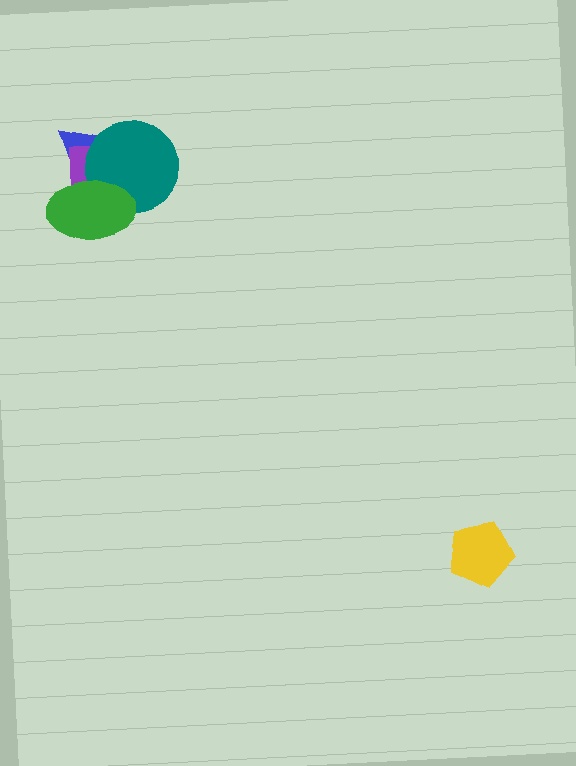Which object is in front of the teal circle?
The green ellipse is in front of the teal circle.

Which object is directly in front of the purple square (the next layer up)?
The teal circle is directly in front of the purple square.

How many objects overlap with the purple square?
3 objects overlap with the purple square.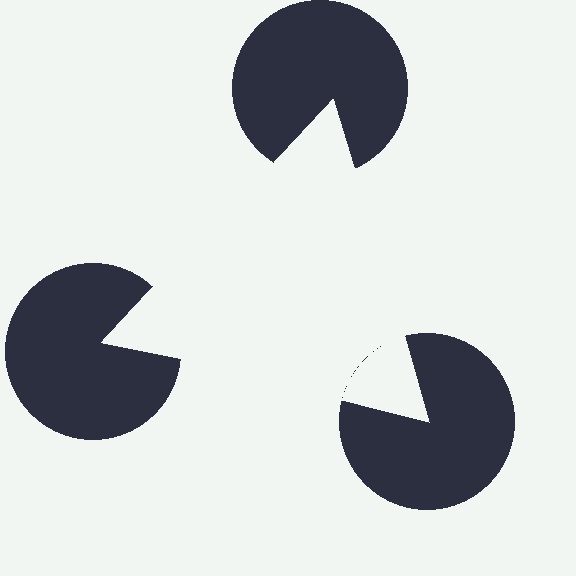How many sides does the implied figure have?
3 sides.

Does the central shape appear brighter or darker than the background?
It typically appears slightly brighter than the background, even though no actual brightness change is drawn.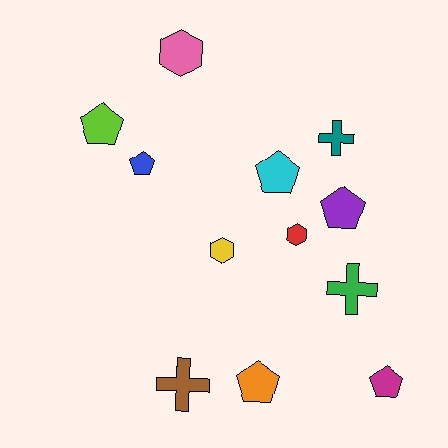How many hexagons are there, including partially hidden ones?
There are 3 hexagons.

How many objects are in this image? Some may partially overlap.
There are 12 objects.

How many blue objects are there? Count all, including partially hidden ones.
There is 1 blue object.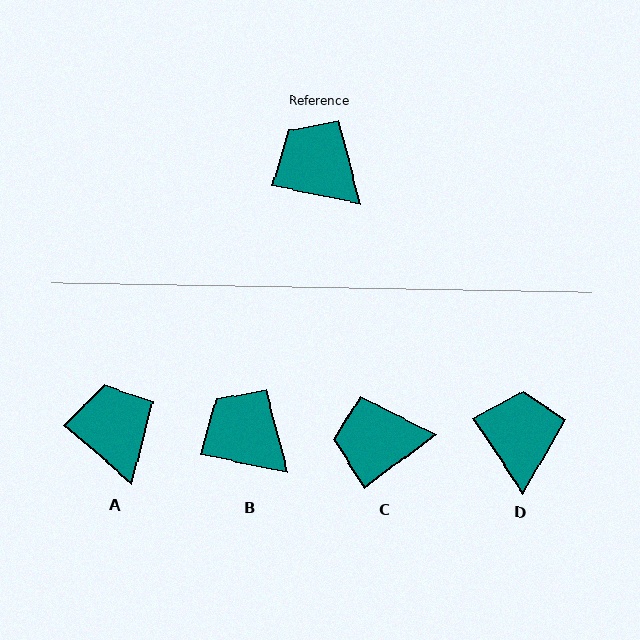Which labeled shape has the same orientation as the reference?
B.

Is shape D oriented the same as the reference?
No, it is off by about 45 degrees.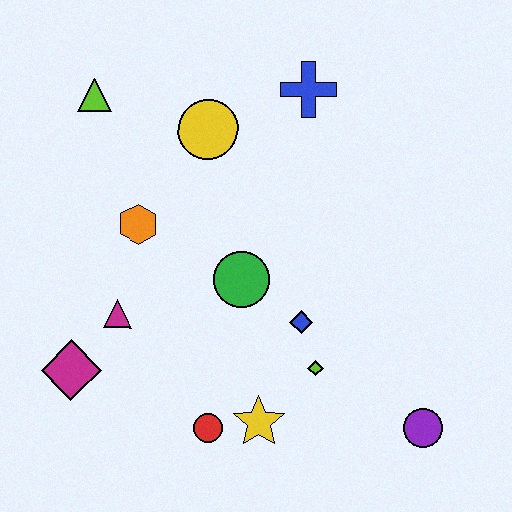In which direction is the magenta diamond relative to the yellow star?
The magenta diamond is to the left of the yellow star.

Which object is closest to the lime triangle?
The yellow circle is closest to the lime triangle.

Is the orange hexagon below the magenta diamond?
No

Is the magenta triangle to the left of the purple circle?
Yes